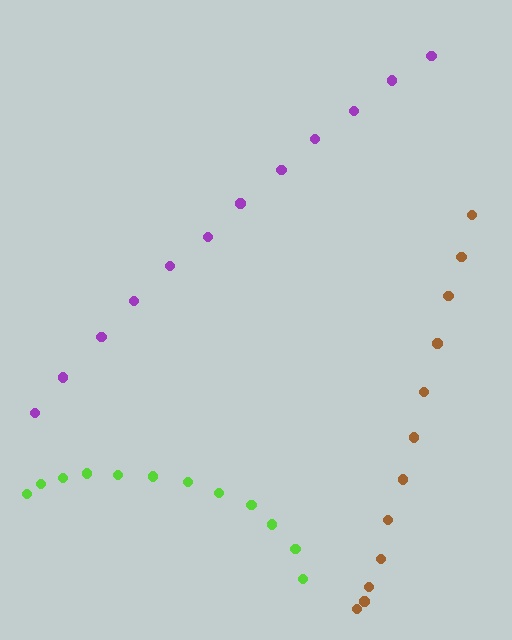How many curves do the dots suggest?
There are 3 distinct paths.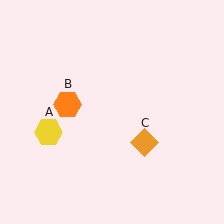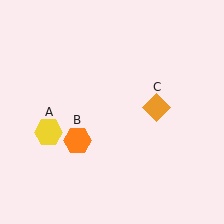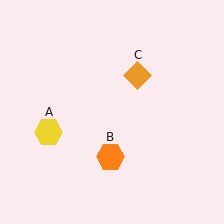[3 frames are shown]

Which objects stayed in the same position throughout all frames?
Yellow hexagon (object A) remained stationary.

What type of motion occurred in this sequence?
The orange hexagon (object B), orange diamond (object C) rotated counterclockwise around the center of the scene.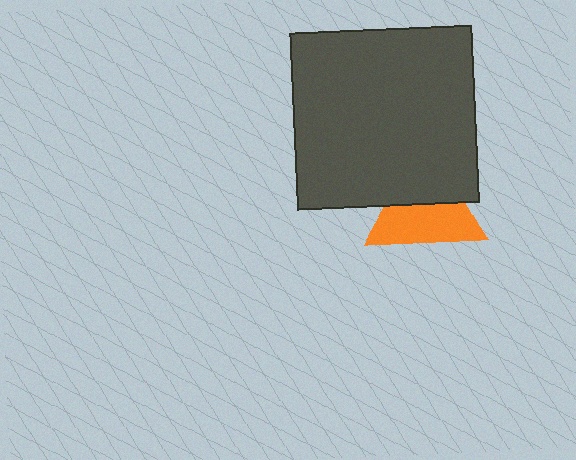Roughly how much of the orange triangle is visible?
About half of it is visible (roughly 57%).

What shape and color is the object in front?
The object in front is a dark gray rectangle.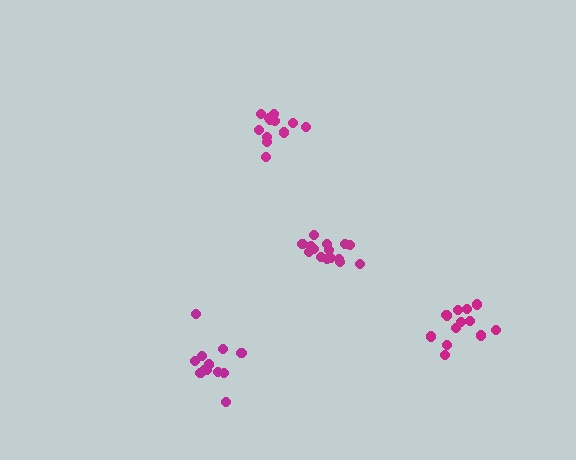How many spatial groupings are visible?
There are 4 spatial groupings.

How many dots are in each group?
Group 1: 15 dots, Group 2: 12 dots, Group 3: 13 dots, Group 4: 12 dots (52 total).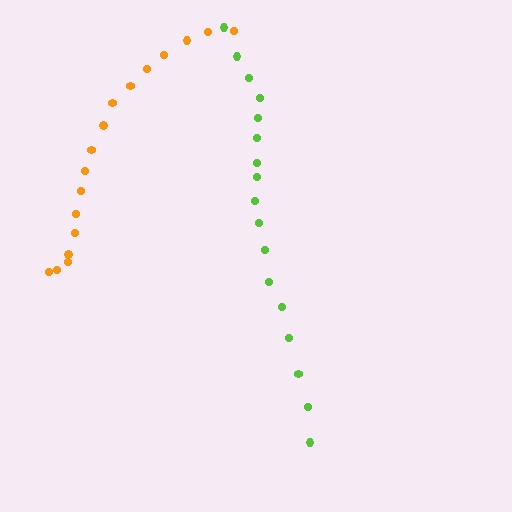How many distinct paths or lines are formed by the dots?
There are 2 distinct paths.